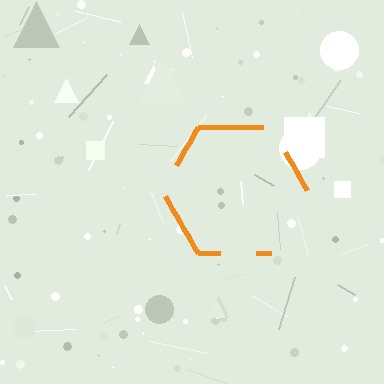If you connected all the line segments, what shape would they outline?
They would outline a hexagon.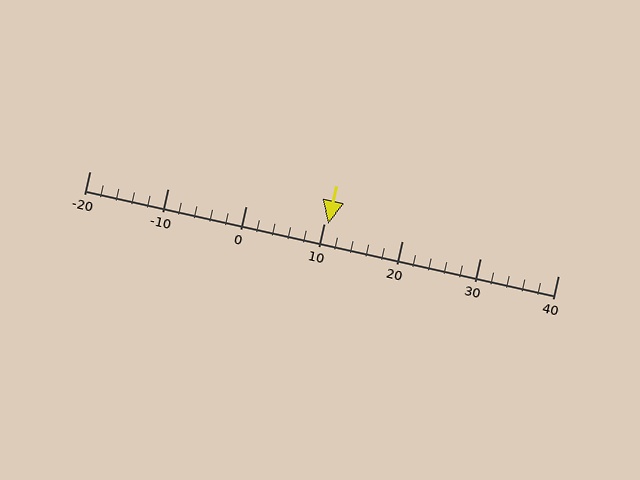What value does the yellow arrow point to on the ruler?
The yellow arrow points to approximately 11.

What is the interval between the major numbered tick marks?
The major tick marks are spaced 10 units apart.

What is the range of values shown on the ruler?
The ruler shows values from -20 to 40.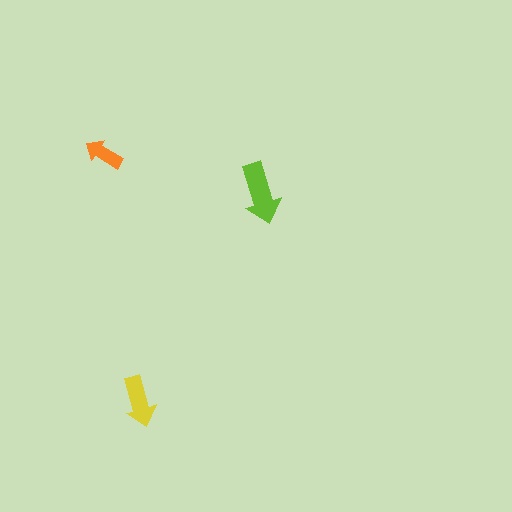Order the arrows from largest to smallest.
the lime one, the yellow one, the orange one.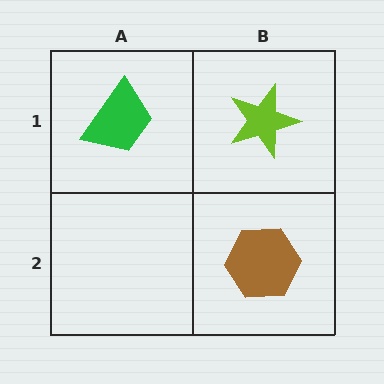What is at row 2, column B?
A brown hexagon.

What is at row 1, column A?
A green trapezoid.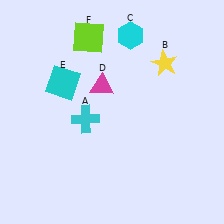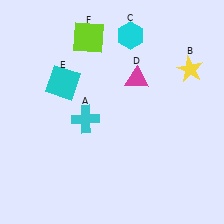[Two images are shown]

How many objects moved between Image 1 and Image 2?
2 objects moved between the two images.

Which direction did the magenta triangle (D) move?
The magenta triangle (D) moved right.